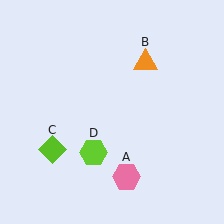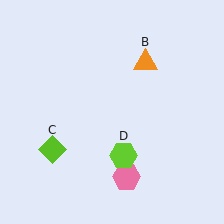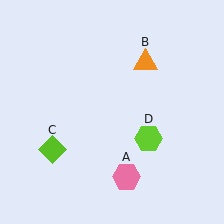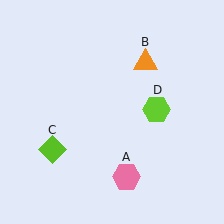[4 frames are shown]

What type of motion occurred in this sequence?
The lime hexagon (object D) rotated counterclockwise around the center of the scene.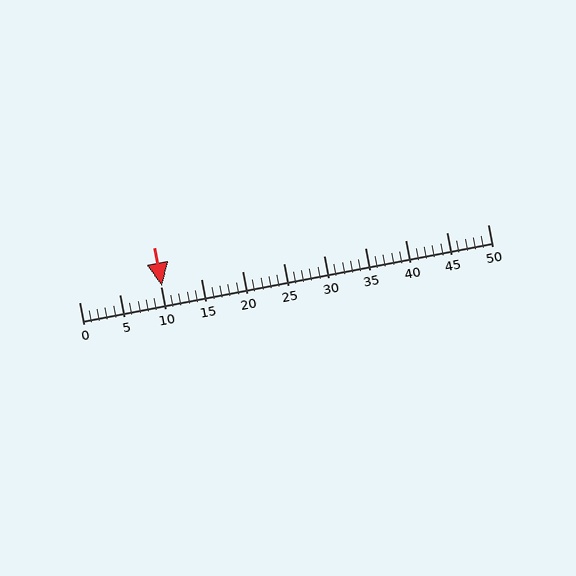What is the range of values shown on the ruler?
The ruler shows values from 0 to 50.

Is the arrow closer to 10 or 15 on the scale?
The arrow is closer to 10.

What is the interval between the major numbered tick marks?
The major tick marks are spaced 5 units apart.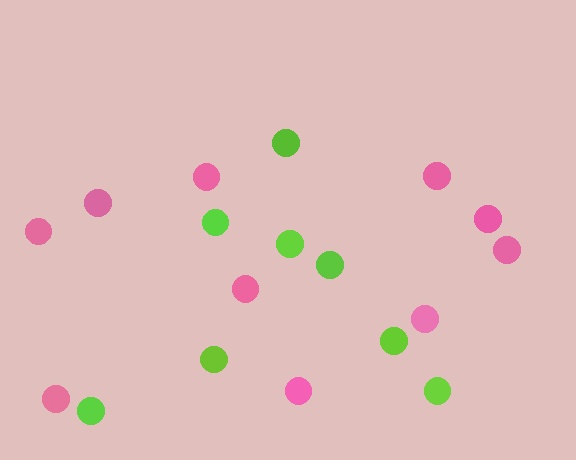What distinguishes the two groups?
There are 2 groups: one group of pink circles (10) and one group of lime circles (8).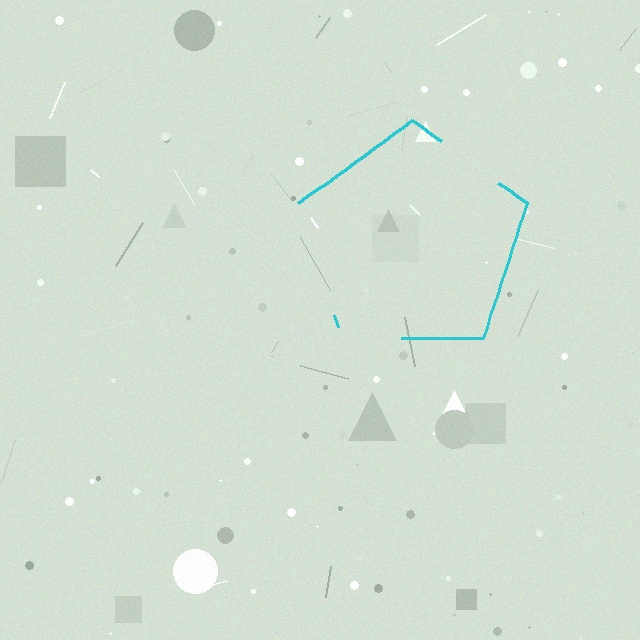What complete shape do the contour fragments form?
The contour fragments form a pentagon.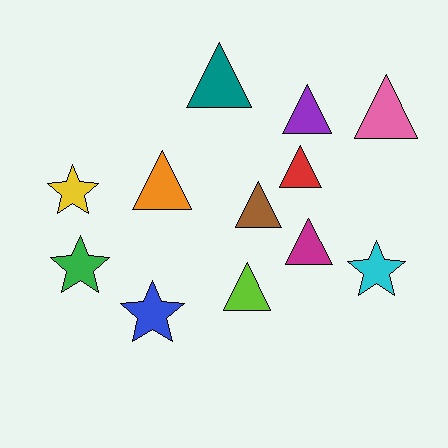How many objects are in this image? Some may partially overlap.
There are 12 objects.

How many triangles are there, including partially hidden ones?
There are 8 triangles.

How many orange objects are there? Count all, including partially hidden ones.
There is 1 orange object.